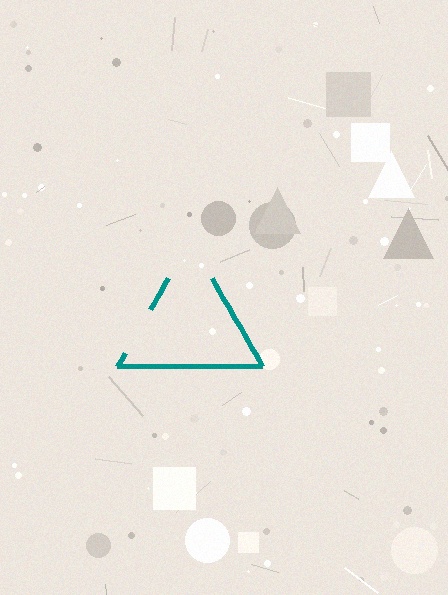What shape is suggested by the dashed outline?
The dashed outline suggests a triangle.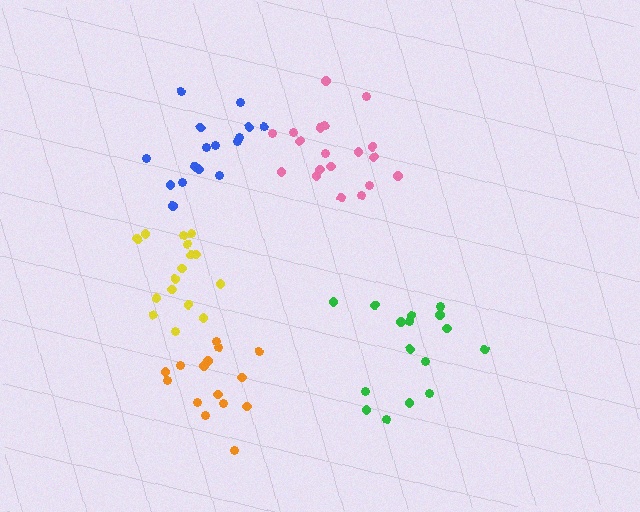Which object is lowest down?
The orange cluster is bottommost.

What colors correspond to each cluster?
The clusters are colored: green, yellow, orange, pink, blue.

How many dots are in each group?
Group 1: 16 dots, Group 2: 16 dots, Group 3: 15 dots, Group 4: 19 dots, Group 5: 17 dots (83 total).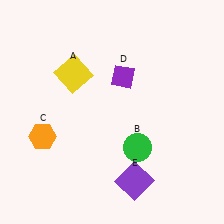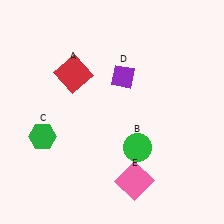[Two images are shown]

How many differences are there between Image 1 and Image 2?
There are 3 differences between the two images.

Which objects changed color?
A changed from yellow to red. C changed from orange to green. E changed from purple to pink.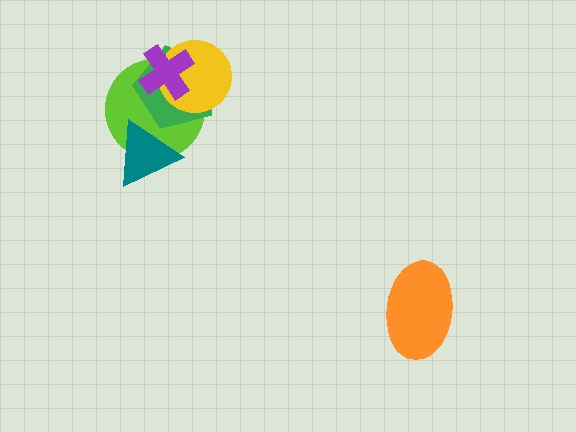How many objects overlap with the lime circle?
4 objects overlap with the lime circle.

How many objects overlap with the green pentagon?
4 objects overlap with the green pentagon.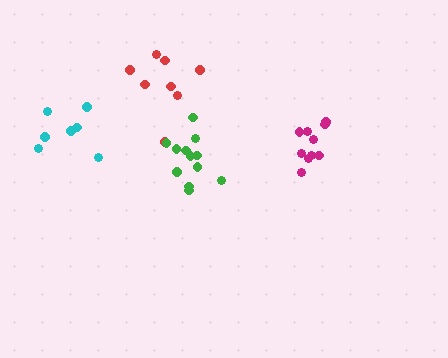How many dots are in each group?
Group 1: 8 dots, Group 2: 10 dots, Group 3: 7 dots, Group 4: 12 dots (37 total).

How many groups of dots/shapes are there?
There are 4 groups.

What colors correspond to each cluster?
The clusters are colored: red, magenta, cyan, green.